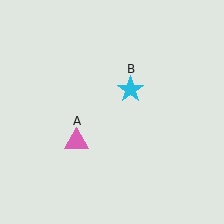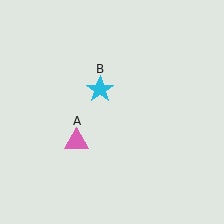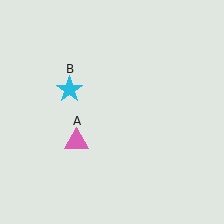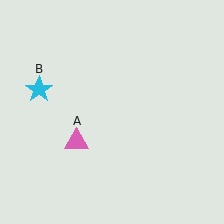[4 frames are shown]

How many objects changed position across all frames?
1 object changed position: cyan star (object B).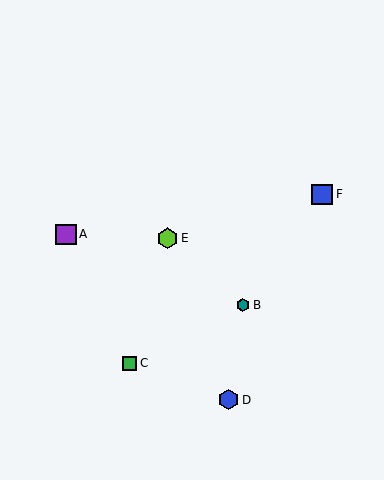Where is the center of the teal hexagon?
The center of the teal hexagon is at (243, 305).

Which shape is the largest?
The lime hexagon (labeled E) is the largest.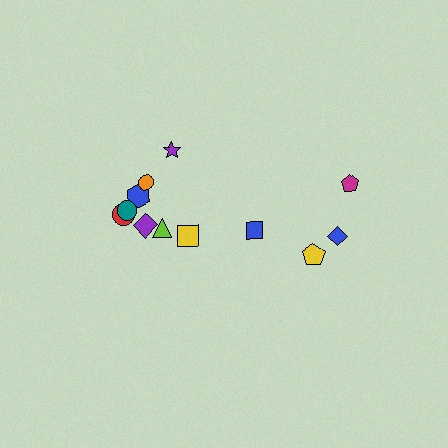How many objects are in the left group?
There are 8 objects.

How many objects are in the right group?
There are 4 objects.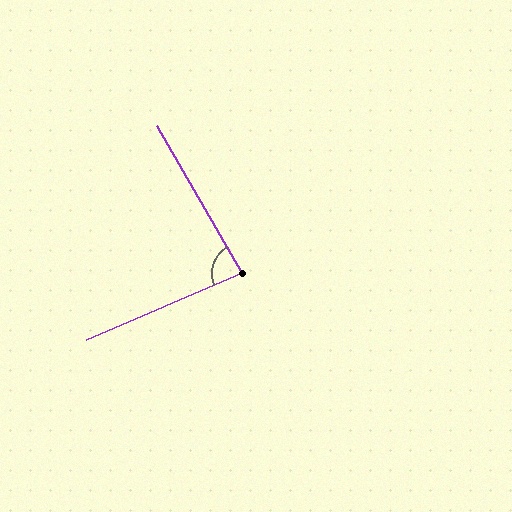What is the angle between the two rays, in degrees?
Approximately 83 degrees.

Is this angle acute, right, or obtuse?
It is acute.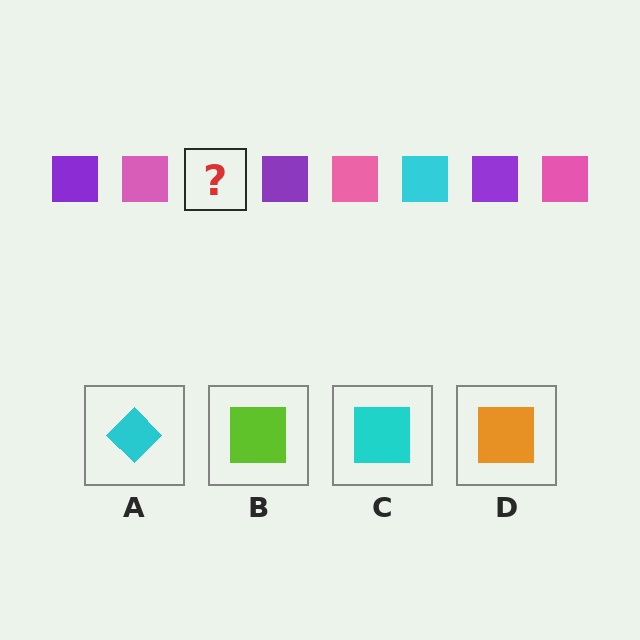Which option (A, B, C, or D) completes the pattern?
C.